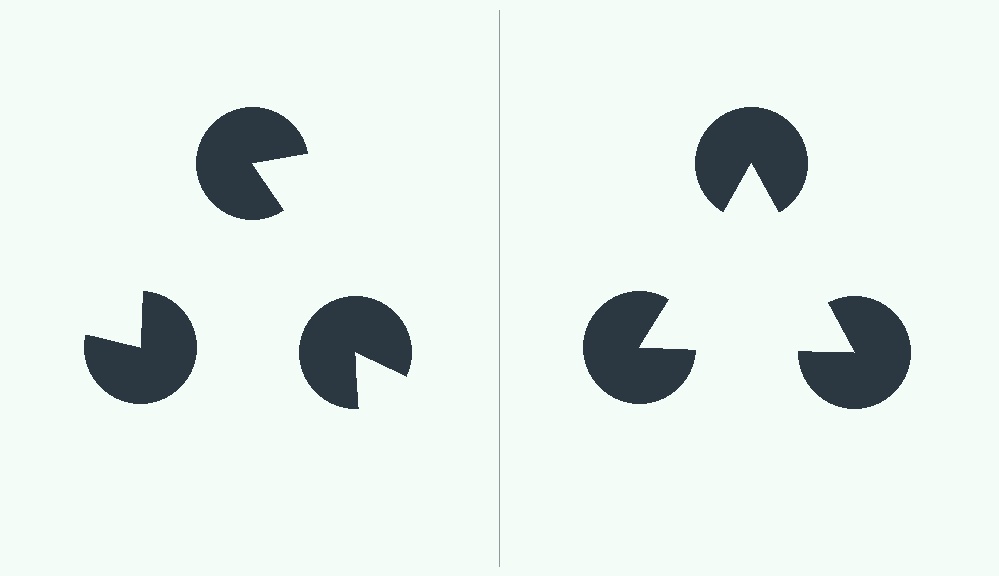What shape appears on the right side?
An illusory triangle.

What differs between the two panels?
The pac-man discs are positioned identically on both sides; only the wedge orientations differ. On the right they align to a triangle; on the left they are misaligned.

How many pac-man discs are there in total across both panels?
6 — 3 on each side.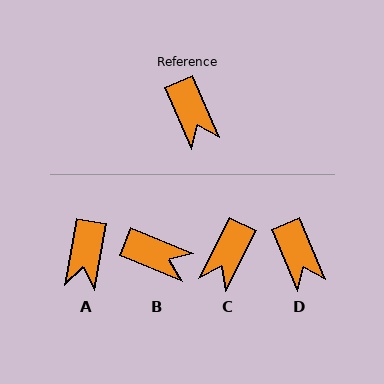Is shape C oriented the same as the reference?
No, it is off by about 50 degrees.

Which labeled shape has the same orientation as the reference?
D.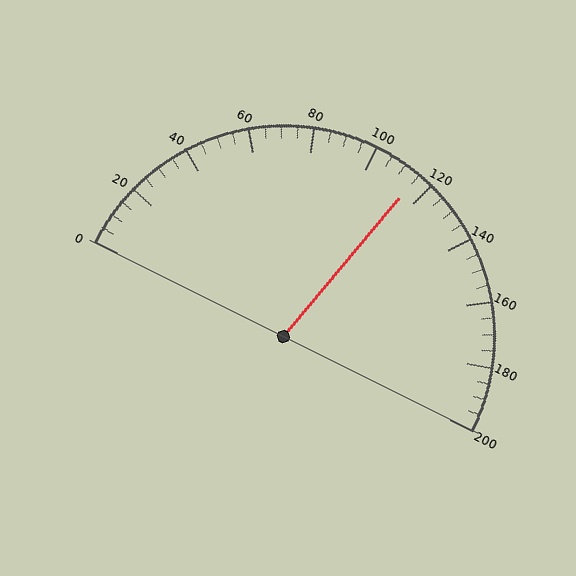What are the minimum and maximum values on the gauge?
The gauge ranges from 0 to 200.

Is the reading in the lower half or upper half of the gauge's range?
The reading is in the upper half of the range (0 to 200).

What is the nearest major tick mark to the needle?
The nearest major tick mark is 120.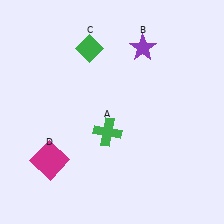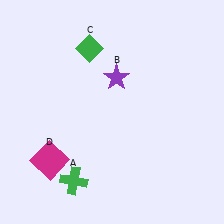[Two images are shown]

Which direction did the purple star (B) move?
The purple star (B) moved down.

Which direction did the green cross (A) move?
The green cross (A) moved down.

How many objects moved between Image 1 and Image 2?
2 objects moved between the two images.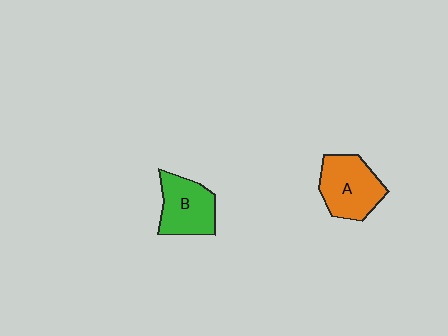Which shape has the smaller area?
Shape B (green).